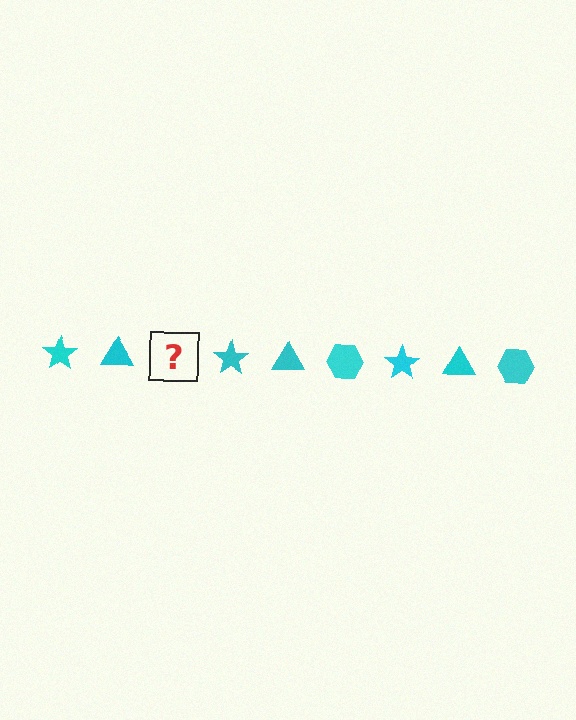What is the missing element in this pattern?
The missing element is a cyan hexagon.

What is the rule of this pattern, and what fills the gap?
The rule is that the pattern cycles through star, triangle, hexagon shapes in cyan. The gap should be filled with a cyan hexagon.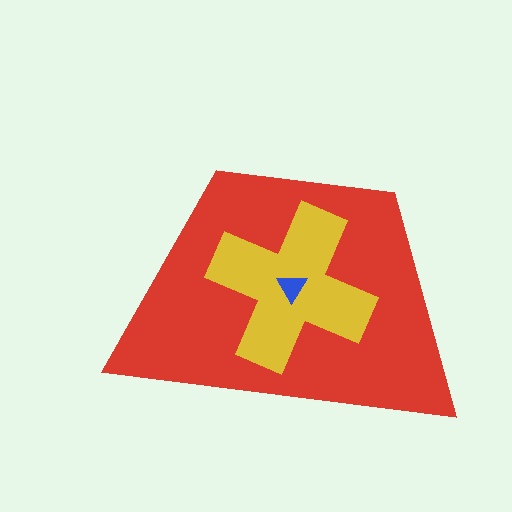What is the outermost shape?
The red trapezoid.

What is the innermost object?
The blue triangle.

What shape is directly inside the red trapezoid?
The yellow cross.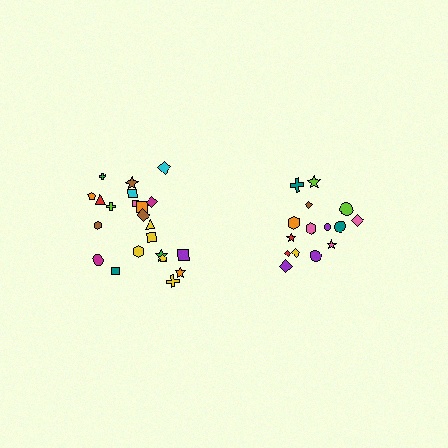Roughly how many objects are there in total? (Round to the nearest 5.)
Roughly 35 objects in total.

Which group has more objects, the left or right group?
The left group.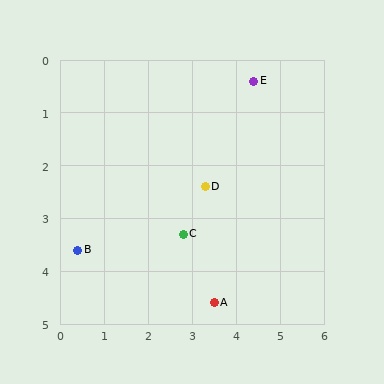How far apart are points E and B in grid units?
Points E and B are about 5.1 grid units apart.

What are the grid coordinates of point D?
Point D is at approximately (3.3, 2.4).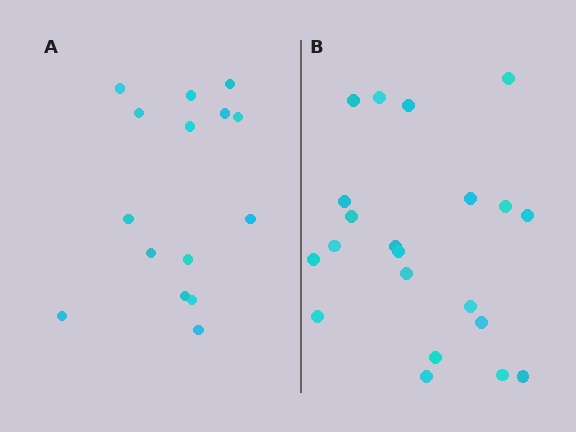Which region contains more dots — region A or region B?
Region B (the right region) has more dots.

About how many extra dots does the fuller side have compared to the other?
Region B has about 6 more dots than region A.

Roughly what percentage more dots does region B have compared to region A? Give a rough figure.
About 40% more.